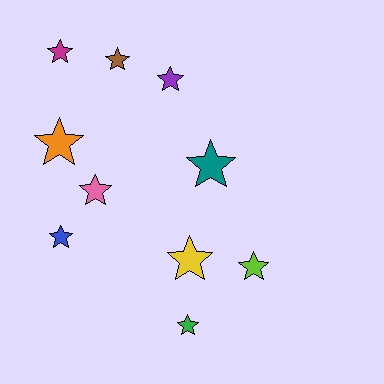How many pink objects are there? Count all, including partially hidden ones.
There is 1 pink object.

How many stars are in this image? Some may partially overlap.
There are 10 stars.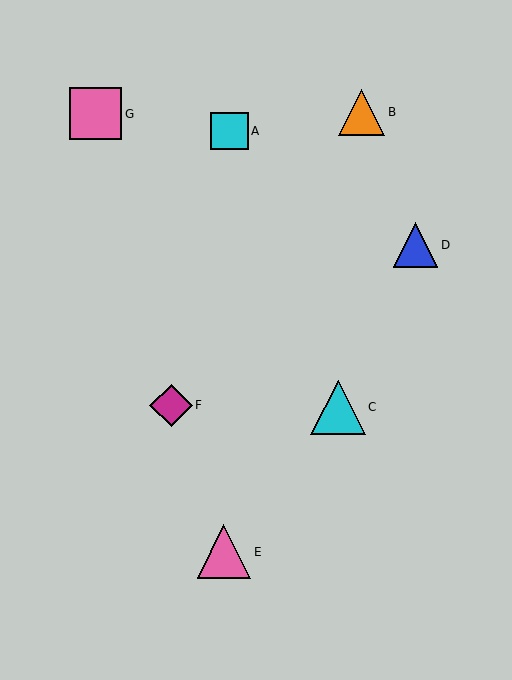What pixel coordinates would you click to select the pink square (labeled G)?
Click at (96, 114) to select the pink square G.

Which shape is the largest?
The cyan triangle (labeled C) is the largest.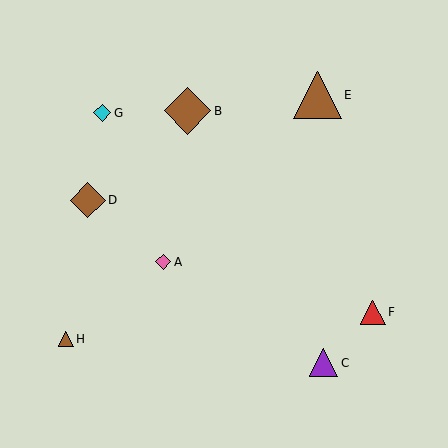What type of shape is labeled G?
Shape G is a cyan diamond.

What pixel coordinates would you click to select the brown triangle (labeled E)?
Click at (318, 95) to select the brown triangle E.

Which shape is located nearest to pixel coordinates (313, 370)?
The purple triangle (labeled C) at (324, 363) is nearest to that location.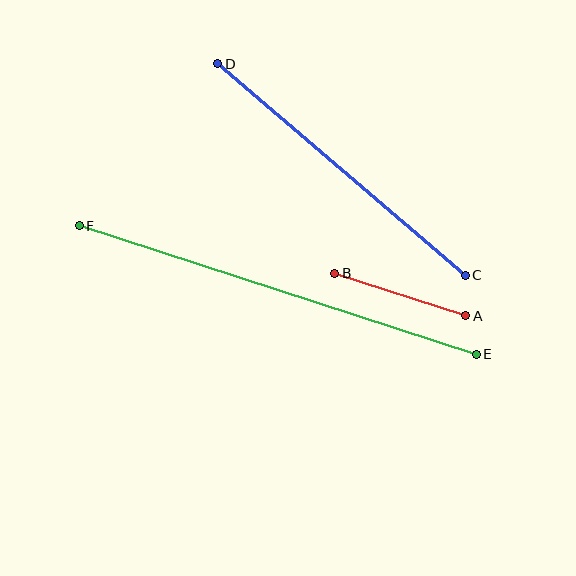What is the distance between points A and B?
The distance is approximately 138 pixels.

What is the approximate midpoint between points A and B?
The midpoint is at approximately (400, 295) pixels.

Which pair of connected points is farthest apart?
Points E and F are farthest apart.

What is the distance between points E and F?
The distance is approximately 417 pixels.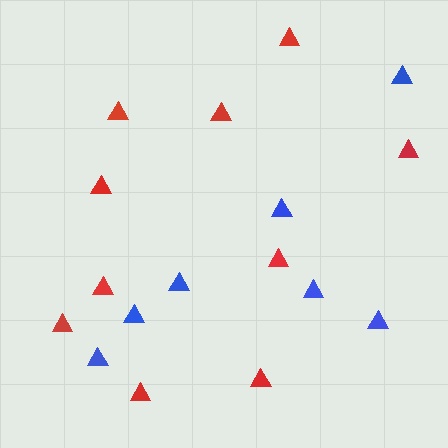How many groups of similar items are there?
There are 2 groups: one group of blue triangles (7) and one group of red triangles (10).